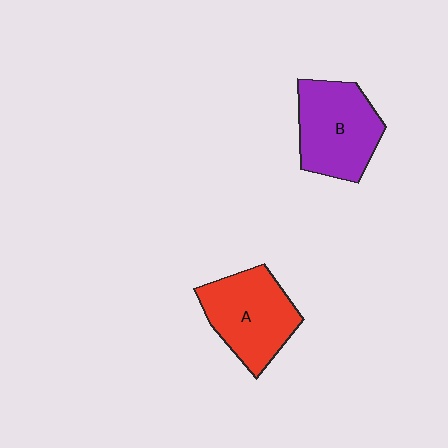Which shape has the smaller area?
Shape A (red).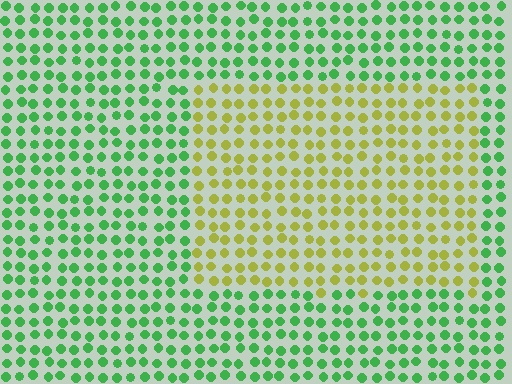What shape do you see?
I see a rectangle.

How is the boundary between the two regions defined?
The boundary is defined purely by a slight shift in hue (about 58 degrees). Spacing, size, and orientation are identical on both sides.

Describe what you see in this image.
The image is filled with small green elements in a uniform arrangement. A rectangle-shaped region is visible where the elements are tinted to a slightly different hue, forming a subtle color boundary.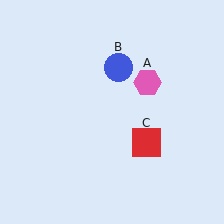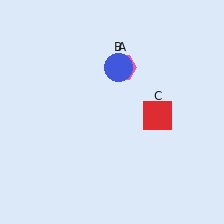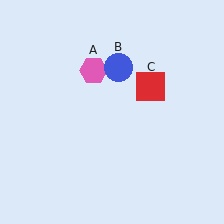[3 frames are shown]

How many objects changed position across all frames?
2 objects changed position: pink hexagon (object A), red square (object C).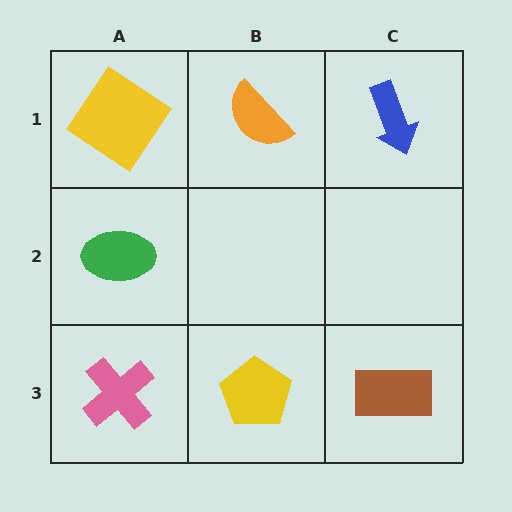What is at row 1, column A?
A yellow diamond.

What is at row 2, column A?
A green ellipse.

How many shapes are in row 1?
3 shapes.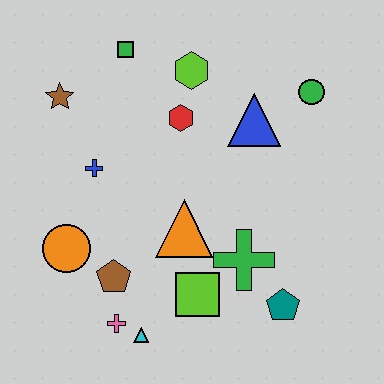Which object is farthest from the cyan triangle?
The green circle is farthest from the cyan triangle.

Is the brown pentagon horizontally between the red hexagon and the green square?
No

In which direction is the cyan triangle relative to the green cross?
The cyan triangle is to the left of the green cross.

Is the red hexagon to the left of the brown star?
No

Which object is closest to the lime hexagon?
The red hexagon is closest to the lime hexagon.